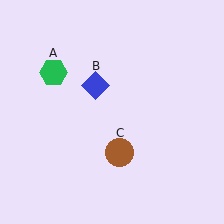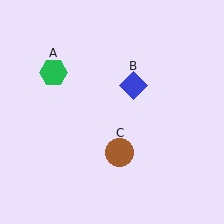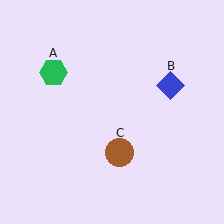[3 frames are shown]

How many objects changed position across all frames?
1 object changed position: blue diamond (object B).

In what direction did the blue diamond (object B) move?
The blue diamond (object B) moved right.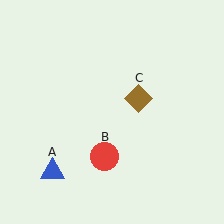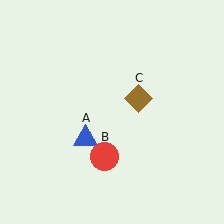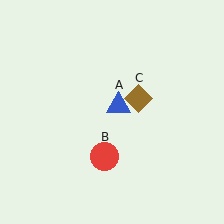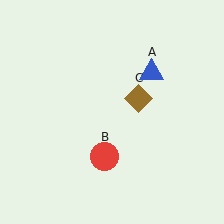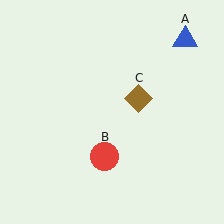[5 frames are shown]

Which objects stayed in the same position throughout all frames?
Red circle (object B) and brown diamond (object C) remained stationary.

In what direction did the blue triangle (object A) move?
The blue triangle (object A) moved up and to the right.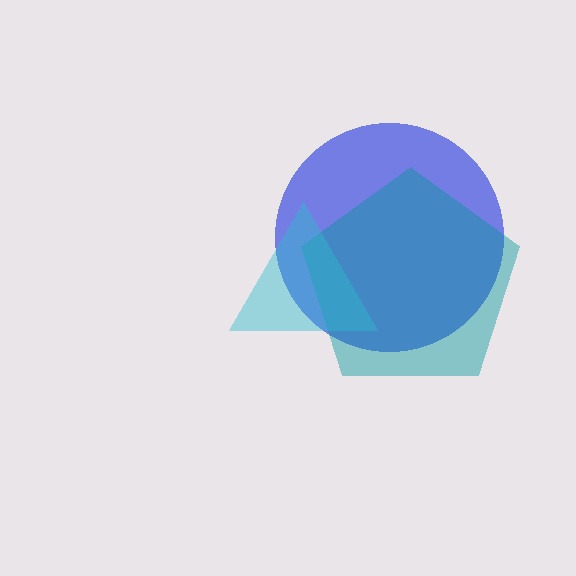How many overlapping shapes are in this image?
There are 3 overlapping shapes in the image.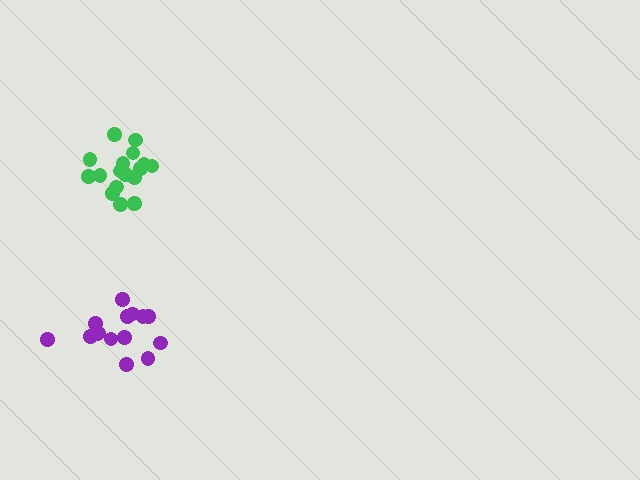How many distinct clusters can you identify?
There are 2 distinct clusters.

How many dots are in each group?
Group 1: 15 dots, Group 2: 17 dots (32 total).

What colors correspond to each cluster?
The clusters are colored: purple, green.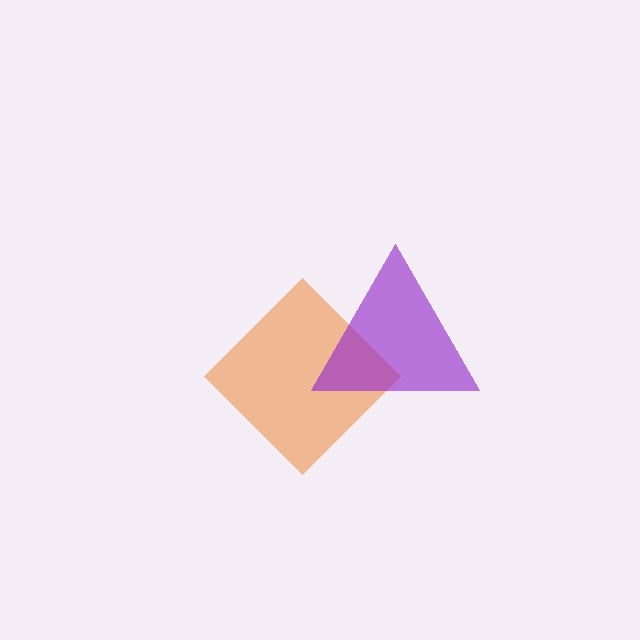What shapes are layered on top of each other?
The layered shapes are: an orange diamond, a purple triangle.